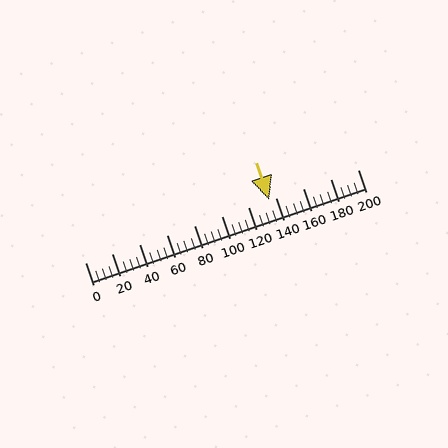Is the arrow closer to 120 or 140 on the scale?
The arrow is closer to 140.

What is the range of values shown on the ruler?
The ruler shows values from 0 to 200.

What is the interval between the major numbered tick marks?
The major tick marks are spaced 20 units apart.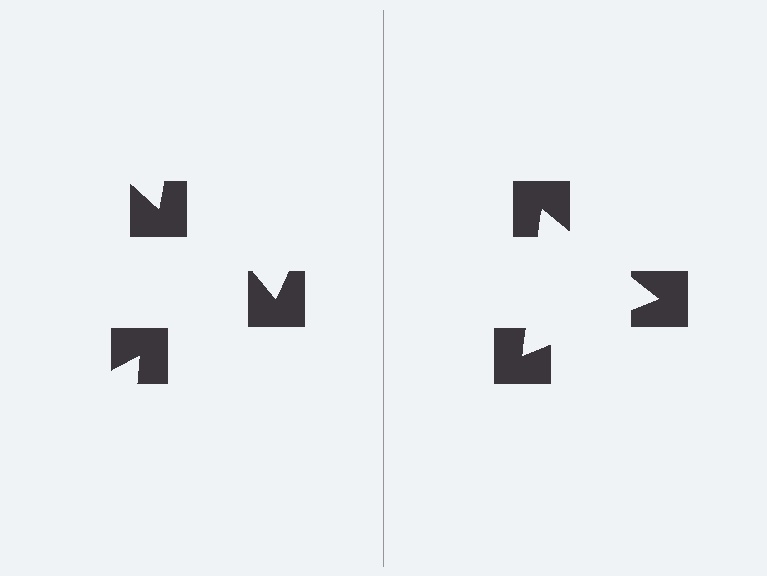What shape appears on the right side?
An illusory triangle.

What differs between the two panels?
The notched squares are positioned identically on both sides; only the wedge orientations differ. On the right they align to a triangle; on the left they are misaligned.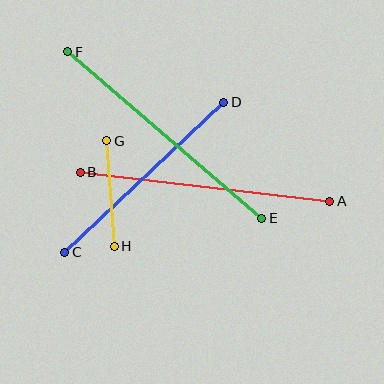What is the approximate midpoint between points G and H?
The midpoint is at approximately (110, 194) pixels.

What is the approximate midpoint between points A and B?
The midpoint is at approximately (205, 187) pixels.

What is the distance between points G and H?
The distance is approximately 106 pixels.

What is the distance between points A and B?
The distance is approximately 251 pixels.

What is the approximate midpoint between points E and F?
The midpoint is at approximately (165, 135) pixels.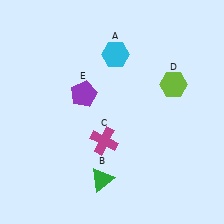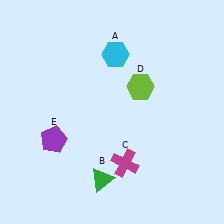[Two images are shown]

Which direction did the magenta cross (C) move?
The magenta cross (C) moved down.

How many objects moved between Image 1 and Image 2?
3 objects moved between the two images.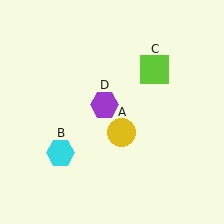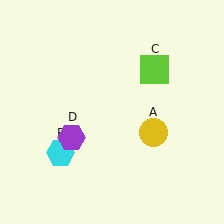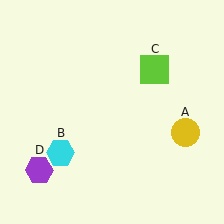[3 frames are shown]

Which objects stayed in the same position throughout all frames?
Cyan hexagon (object B) and lime square (object C) remained stationary.